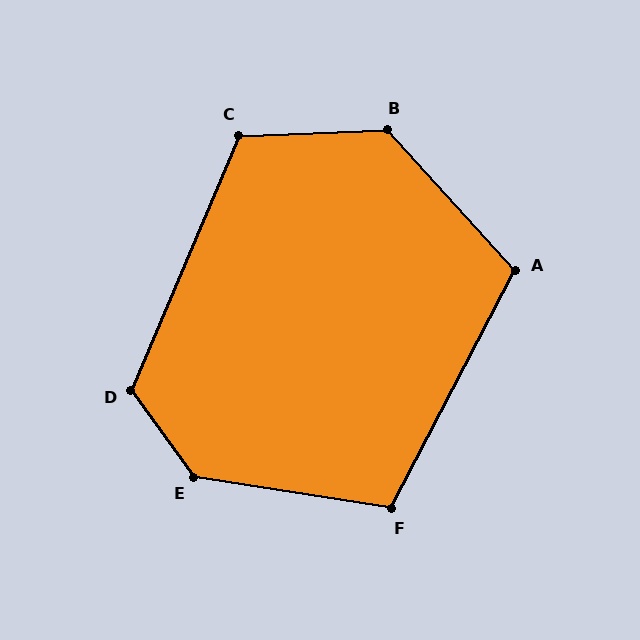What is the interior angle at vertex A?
Approximately 110 degrees (obtuse).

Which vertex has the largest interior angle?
E, at approximately 135 degrees.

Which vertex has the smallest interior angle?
F, at approximately 109 degrees.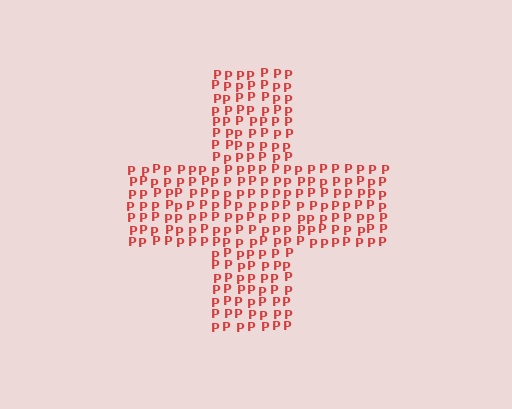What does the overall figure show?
The overall figure shows a cross.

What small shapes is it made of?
It is made of small letter P's.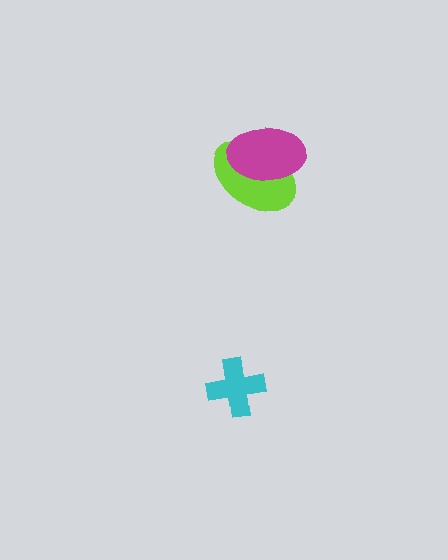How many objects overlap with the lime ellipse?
1 object overlaps with the lime ellipse.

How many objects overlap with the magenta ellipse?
1 object overlaps with the magenta ellipse.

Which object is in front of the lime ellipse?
The magenta ellipse is in front of the lime ellipse.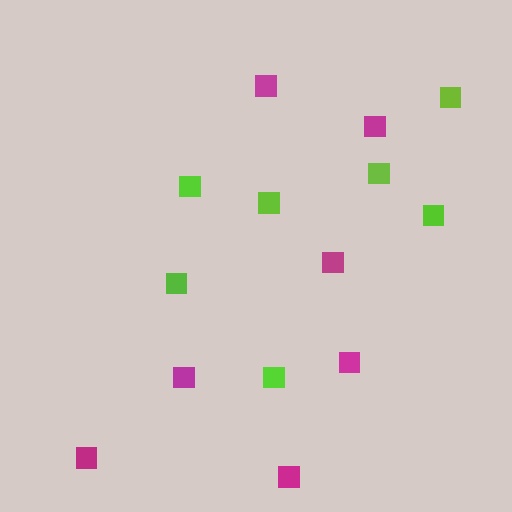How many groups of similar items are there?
There are 2 groups: one group of lime squares (7) and one group of magenta squares (7).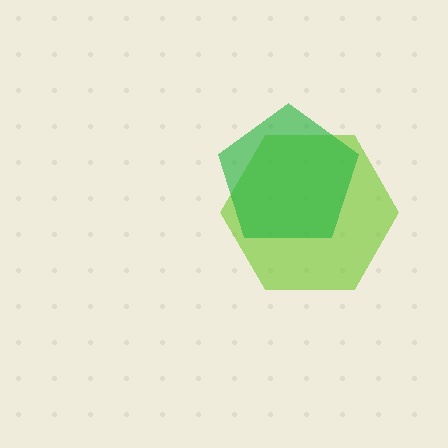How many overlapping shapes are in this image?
There are 2 overlapping shapes in the image.